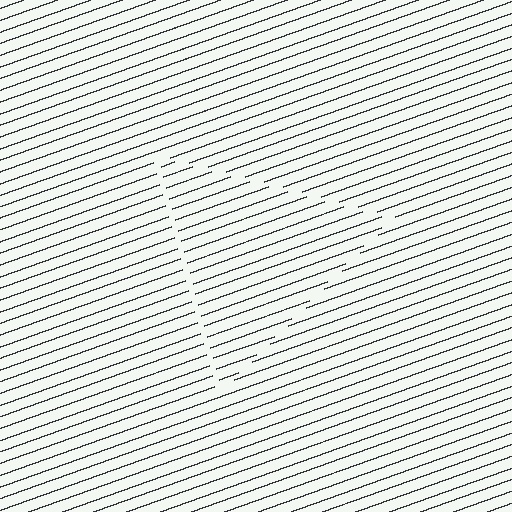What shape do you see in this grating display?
An illusory triangle. The interior of the shape contains the same grating, shifted by half a period — the contour is defined by the phase discontinuity where line-ends from the inner and outer gratings abut.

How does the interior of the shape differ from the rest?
The interior of the shape contains the same grating, shifted by half a period — the contour is defined by the phase discontinuity where line-ends from the inner and outer gratings abut.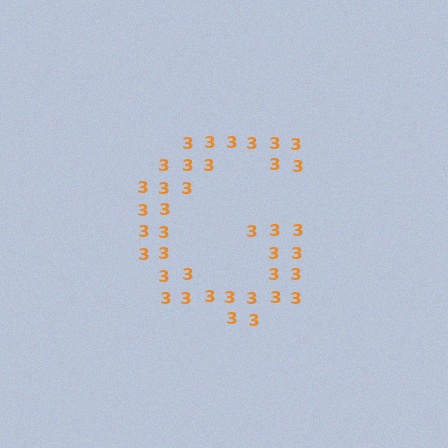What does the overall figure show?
The overall figure shows the letter G.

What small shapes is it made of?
It is made of small digit 3's.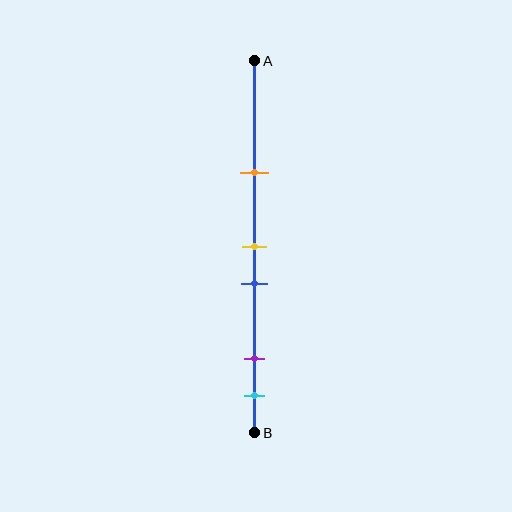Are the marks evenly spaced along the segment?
No, the marks are not evenly spaced.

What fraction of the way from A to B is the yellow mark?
The yellow mark is approximately 50% (0.5) of the way from A to B.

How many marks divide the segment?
There are 5 marks dividing the segment.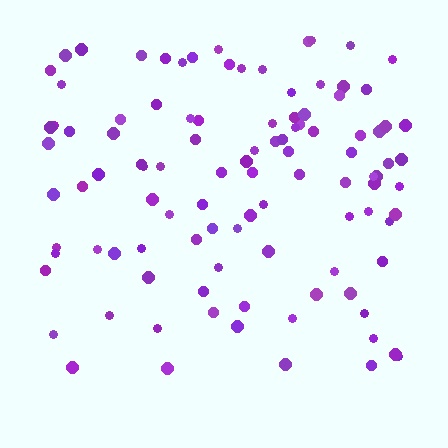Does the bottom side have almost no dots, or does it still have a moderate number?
Still a moderate number, just noticeably fewer than the top.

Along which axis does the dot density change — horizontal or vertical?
Vertical.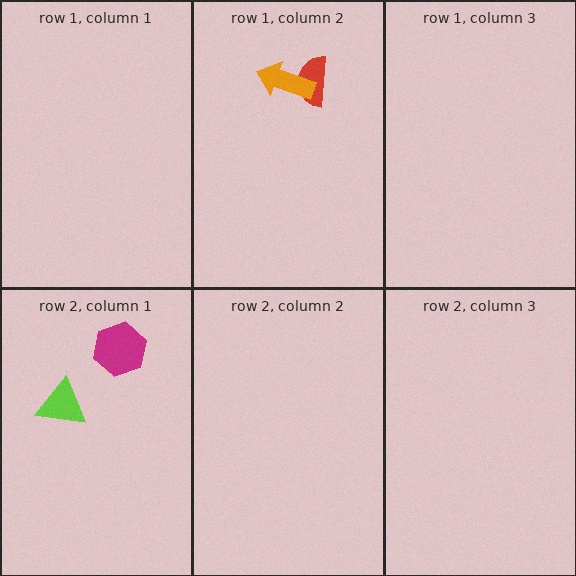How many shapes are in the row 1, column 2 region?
2.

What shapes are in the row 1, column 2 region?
The red semicircle, the orange arrow.